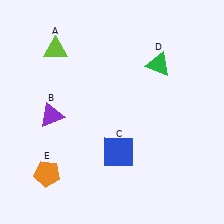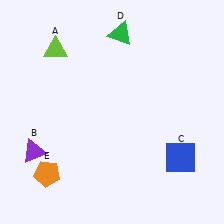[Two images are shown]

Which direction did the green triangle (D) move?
The green triangle (D) moved left.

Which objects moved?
The objects that moved are: the purple triangle (B), the blue square (C), the green triangle (D).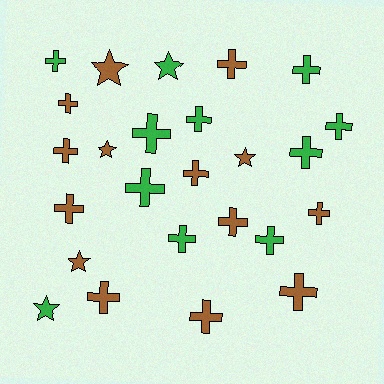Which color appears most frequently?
Brown, with 14 objects.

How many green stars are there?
There are 2 green stars.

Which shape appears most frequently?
Cross, with 19 objects.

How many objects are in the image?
There are 25 objects.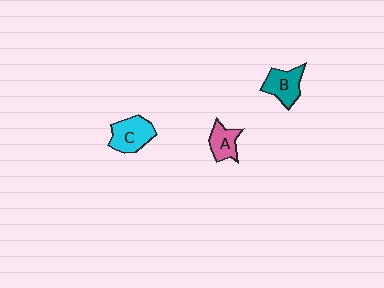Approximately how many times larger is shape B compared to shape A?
Approximately 1.2 times.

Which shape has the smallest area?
Shape A (pink).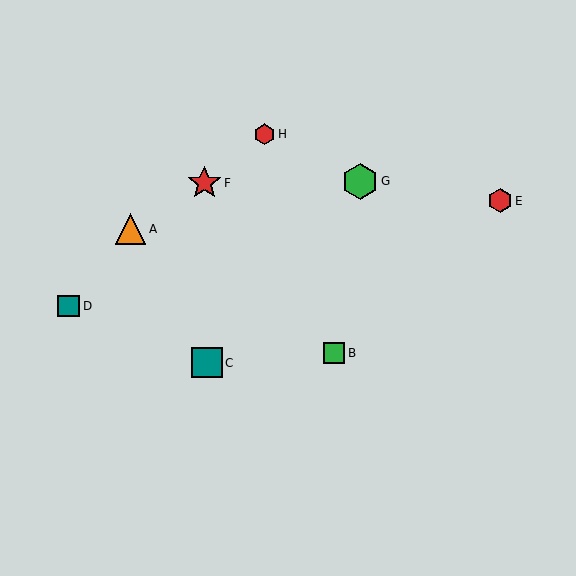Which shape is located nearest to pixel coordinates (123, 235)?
The orange triangle (labeled A) at (131, 229) is nearest to that location.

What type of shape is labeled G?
Shape G is a green hexagon.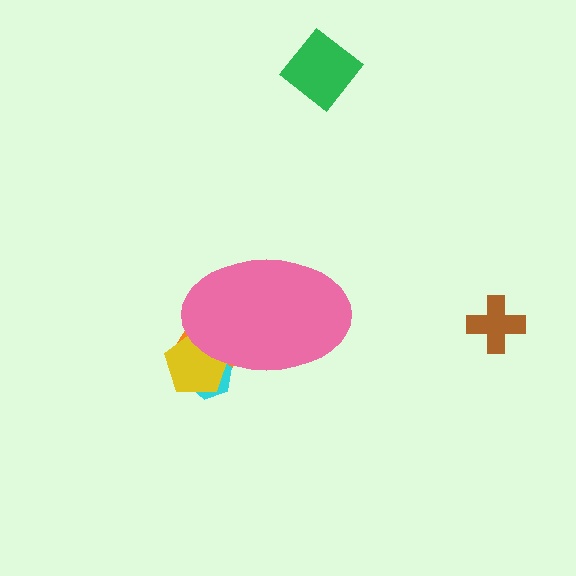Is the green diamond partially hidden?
No, the green diamond is fully visible.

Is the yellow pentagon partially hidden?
Yes, the yellow pentagon is partially hidden behind the pink ellipse.